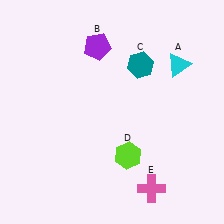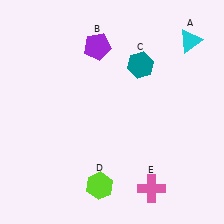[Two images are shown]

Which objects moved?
The objects that moved are: the cyan triangle (A), the lime hexagon (D).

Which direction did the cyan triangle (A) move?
The cyan triangle (A) moved up.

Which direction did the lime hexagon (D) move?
The lime hexagon (D) moved down.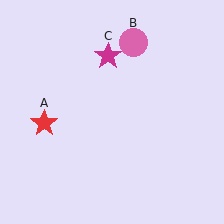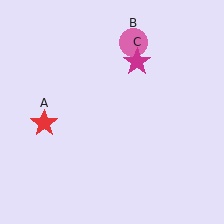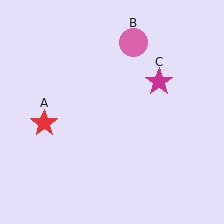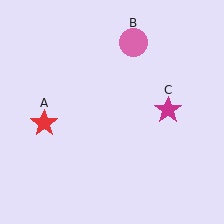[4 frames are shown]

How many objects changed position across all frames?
1 object changed position: magenta star (object C).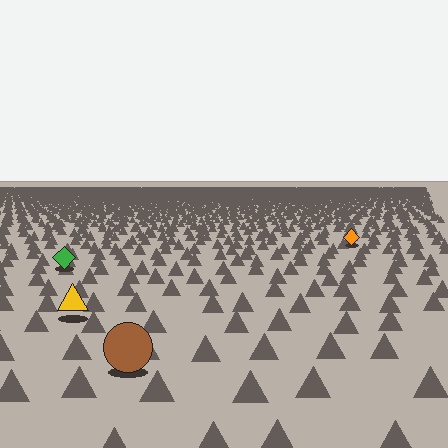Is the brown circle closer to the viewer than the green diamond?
Yes. The brown circle is closer — you can tell from the texture gradient: the ground texture is coarser near it.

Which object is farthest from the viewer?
The orange diamond is farthest from the viewer. It appears smaller and the ground texture around it is denser.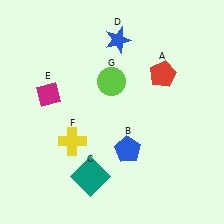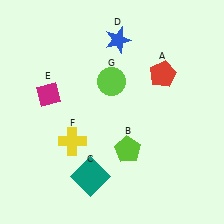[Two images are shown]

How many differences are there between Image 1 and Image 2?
There is 1 difference between the two images.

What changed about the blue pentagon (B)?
In Image 1, B is blue. In Image 2, it changed to lime.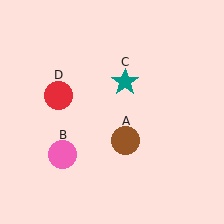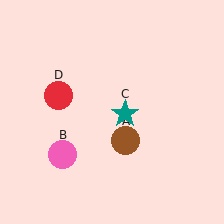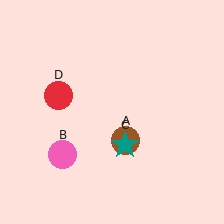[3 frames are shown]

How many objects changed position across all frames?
1 object changed position: teal star (object C).